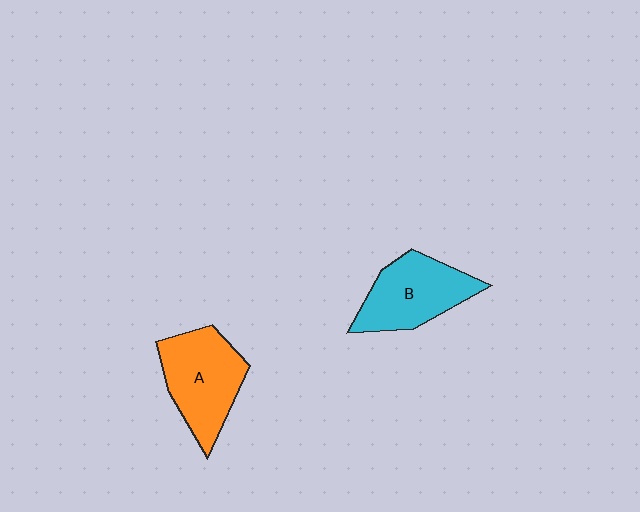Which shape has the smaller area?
Shape B (cyan).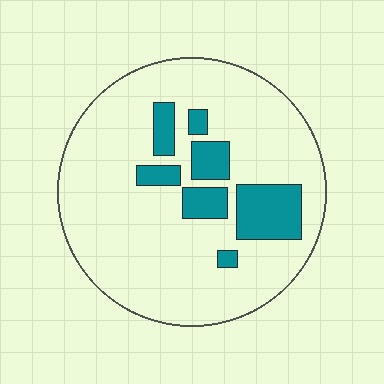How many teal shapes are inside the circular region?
7.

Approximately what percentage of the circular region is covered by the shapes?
Approximately 15%.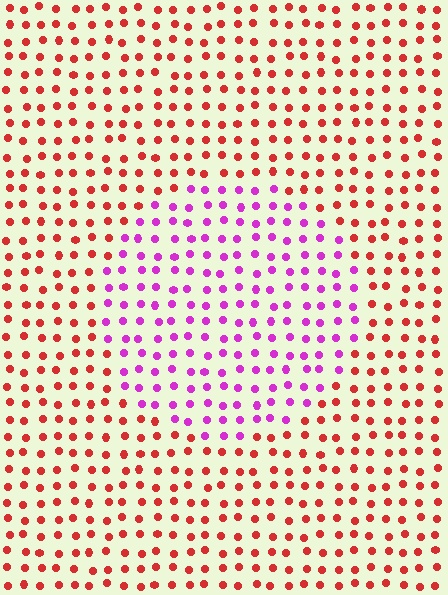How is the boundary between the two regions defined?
The boundary is defined purely by a slight shift in hue (about 58 degrees). Spacing, size, and orientation are identical on both sides.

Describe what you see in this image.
The image is filled with small red elements in a uniform arrangement. A circle-shaped region is visible where the elements are tinted to a slightly different hue, forming a subtle color boundary.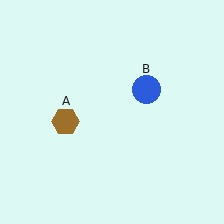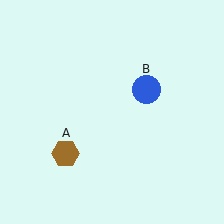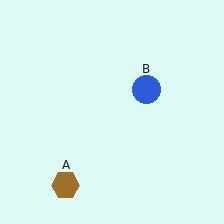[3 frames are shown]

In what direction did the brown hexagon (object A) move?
The brown hexagon (object A) moved down.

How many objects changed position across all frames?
1 object changed position: brown hexagon (object A).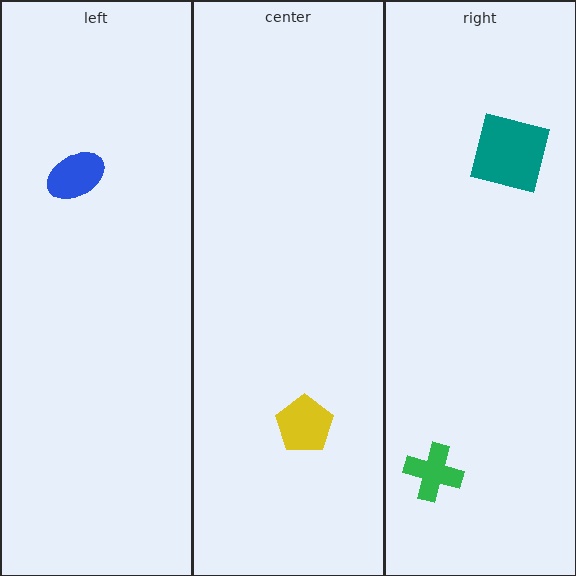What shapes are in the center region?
The yellow pentagon.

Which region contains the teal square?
The right region.